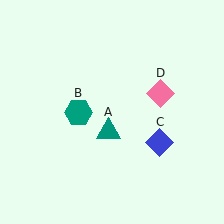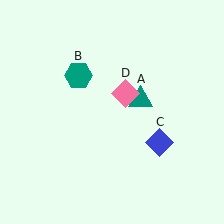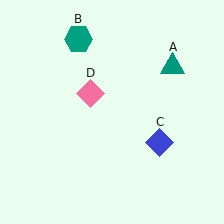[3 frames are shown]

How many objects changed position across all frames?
3 objects changed position: teal triangle (object A), teal hexagon (object B), pink diamond (object D).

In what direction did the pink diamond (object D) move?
The pink diamond (object D) moved left.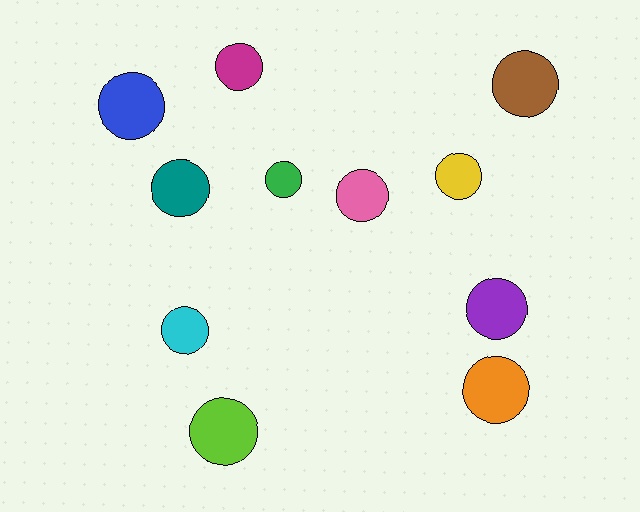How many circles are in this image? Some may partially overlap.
There are 11 circles.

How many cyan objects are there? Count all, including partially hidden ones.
There is 1 cyan object.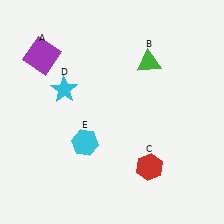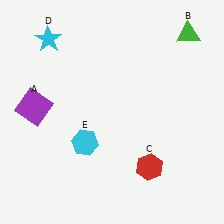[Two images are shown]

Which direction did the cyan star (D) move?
The cyan star (D) moved up.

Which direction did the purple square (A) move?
The purple square (A) moved down.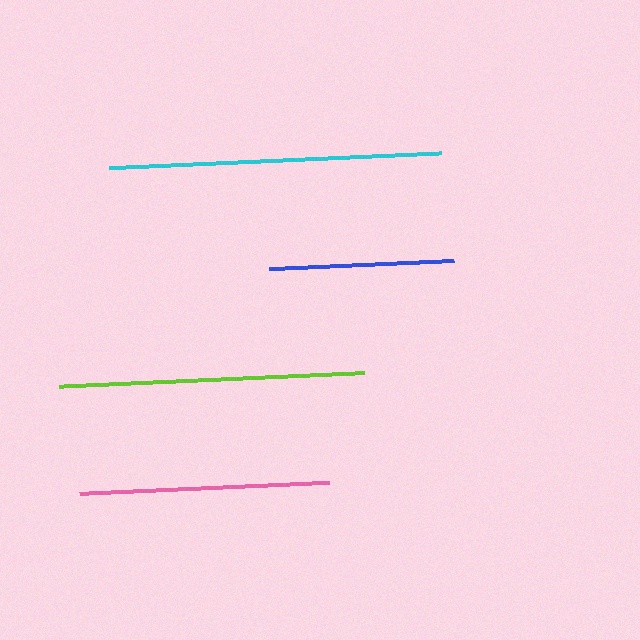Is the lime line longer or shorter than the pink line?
The lime line is longer than the pink line.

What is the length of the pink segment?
The pink segment is approximately 250 pixels long.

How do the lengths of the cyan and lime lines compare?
The cyan and lime lines are approximately the same length.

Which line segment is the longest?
The cyan line is the longest at approximately 332 pixels.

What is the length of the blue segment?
The blue segment is approximately 185 pixels long.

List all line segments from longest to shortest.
From longest to shortest: cyan, lime, pink, blue.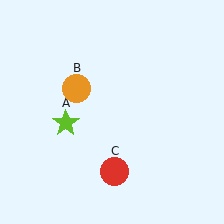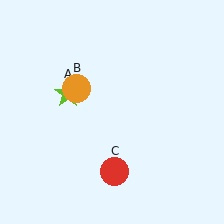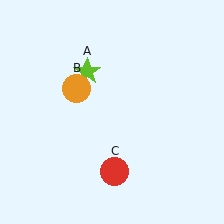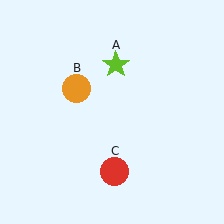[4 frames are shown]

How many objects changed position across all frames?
1 object changed position: lime star (object A).